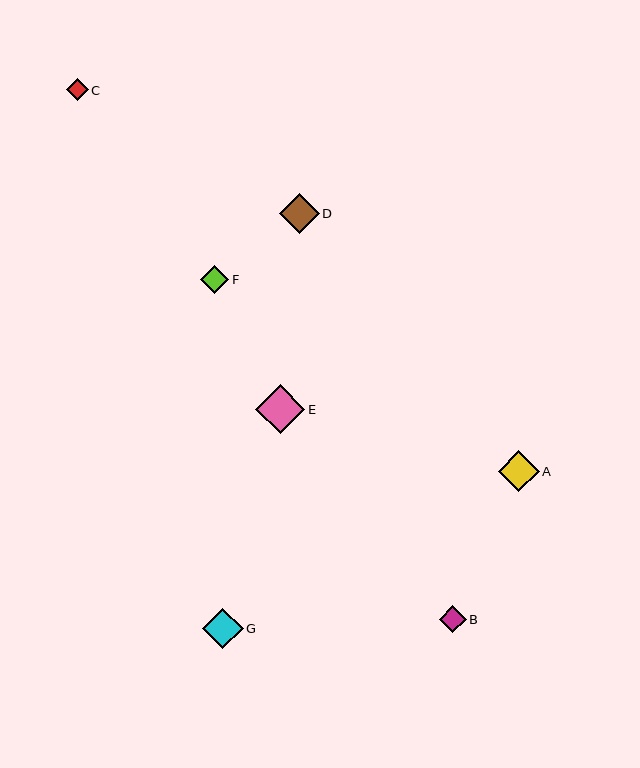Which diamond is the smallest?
Diamond C is the smallest with a size of approximately 22 pixels.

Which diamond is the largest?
Diamond E is the largest with a size of approximately 49 pixels.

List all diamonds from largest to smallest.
From largest to smallest: E, A, G, D, F, B, C.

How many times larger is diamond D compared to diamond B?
Diamond D is approximately 1.5 times the size of diamond B.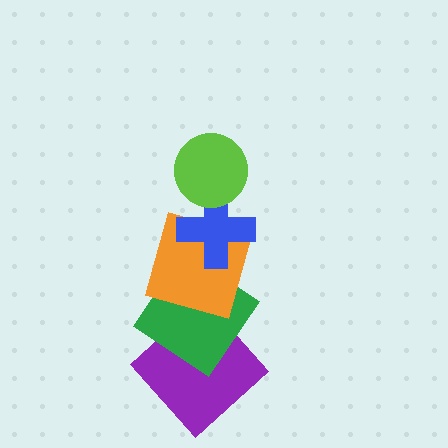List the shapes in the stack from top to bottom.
From top to bottom: the lime circle, the blue cross, the orange square, the green diamond, the purple diamond.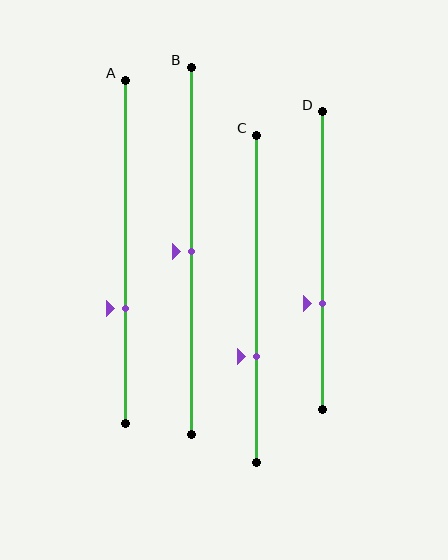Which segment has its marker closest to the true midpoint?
Segment B has its marker closest to the true midpoint.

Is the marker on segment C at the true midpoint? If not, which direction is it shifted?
No, the marker on segment C is shifted downward by about 18% of the segment length.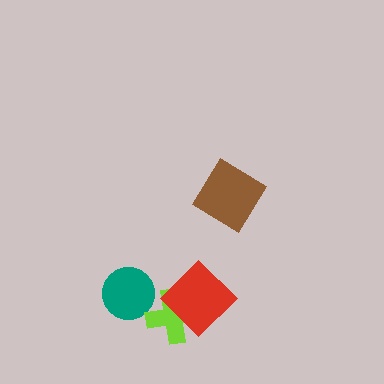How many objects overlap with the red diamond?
1 object overlaps with the red diamond.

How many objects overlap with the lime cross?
1 object overlaps with the lime cross.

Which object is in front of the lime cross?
The red diamond is in front of the lime cross.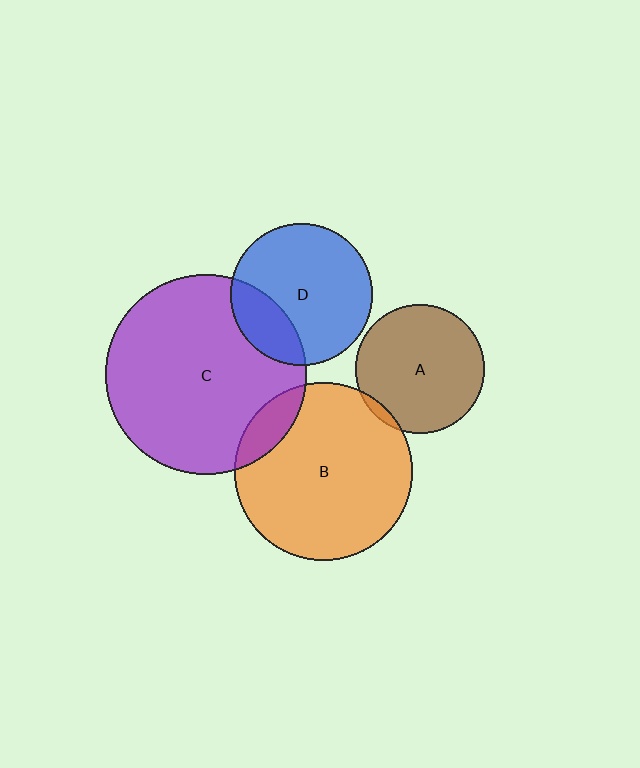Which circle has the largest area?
Circle C (purple).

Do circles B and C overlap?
Yes.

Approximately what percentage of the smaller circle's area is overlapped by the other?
Approximately 10%.